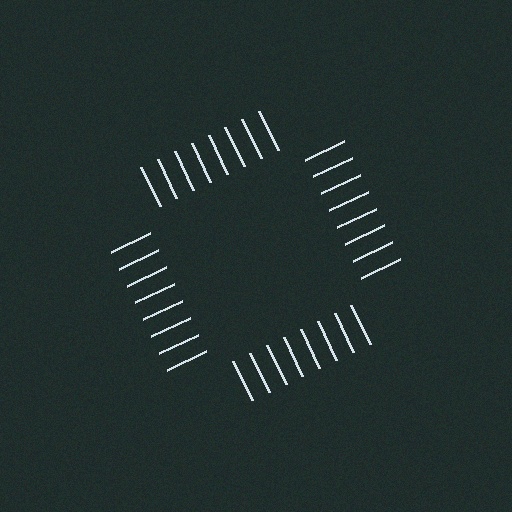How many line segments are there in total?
32 — 8 along each of the 4 edges.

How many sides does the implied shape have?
4 sides — the line-ends trace a square.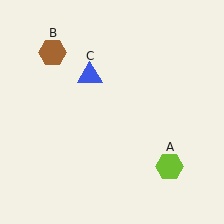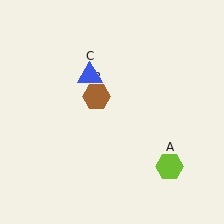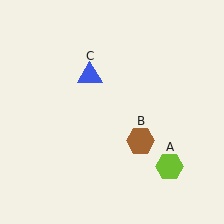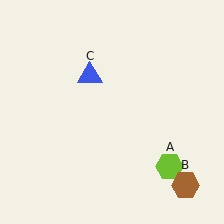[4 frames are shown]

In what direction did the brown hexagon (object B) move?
The brown hexagon (object B) moved down and to the right.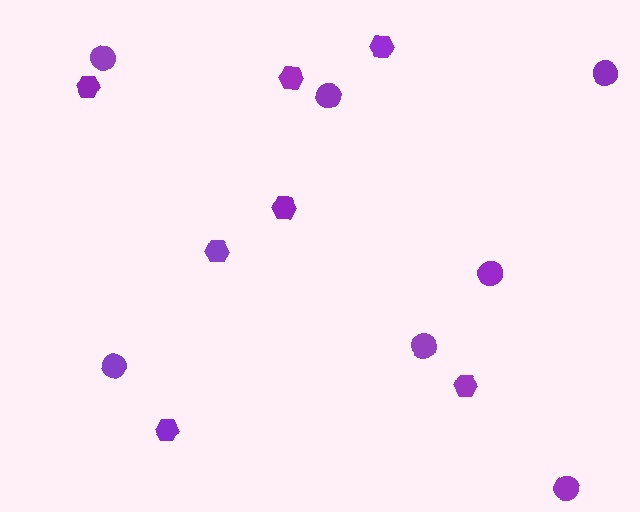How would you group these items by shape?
There are 2 groups: one group of hexagons (7) and one group of circles (7).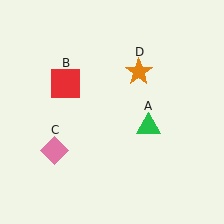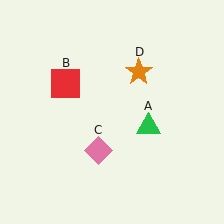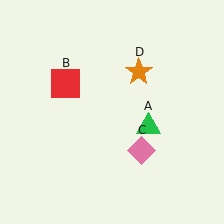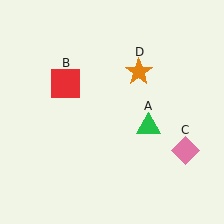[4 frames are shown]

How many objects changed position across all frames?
1 object changed position: pink diamond (object C).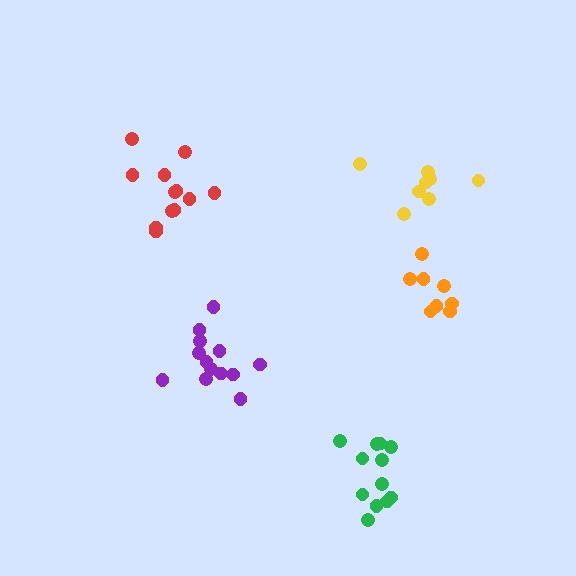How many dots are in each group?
Group 1: 8 dots, Group 2: 12 dots, Group 3: 13 dots, Group 4: 12 dots, Group 5: 8 dots (53 total).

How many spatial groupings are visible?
There are 5 spatial groupings.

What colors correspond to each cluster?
The clusters are colored: yellow, green, purple, red, orange.